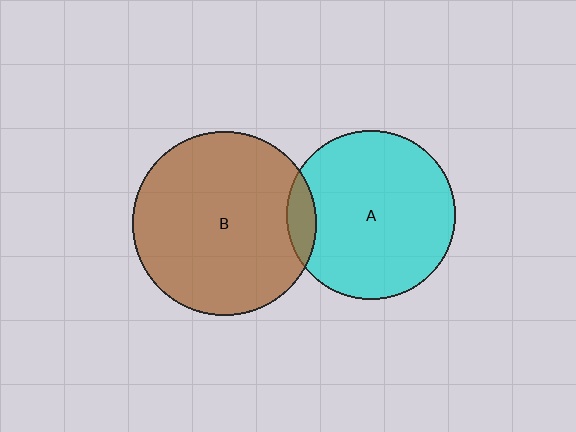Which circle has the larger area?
Circle B (brown).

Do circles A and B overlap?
Yes.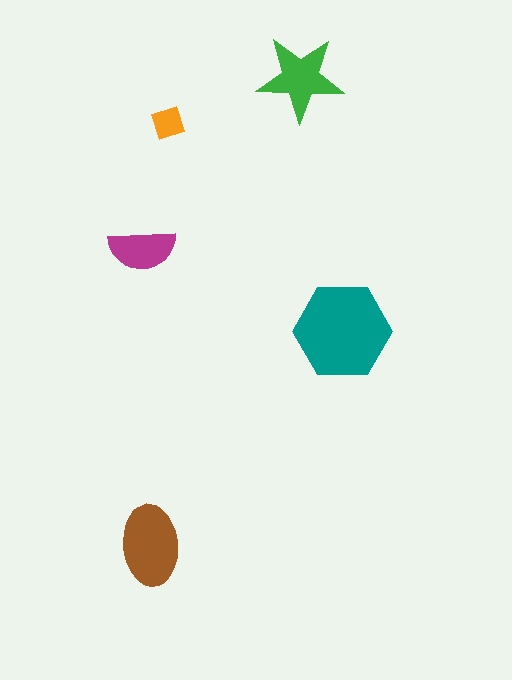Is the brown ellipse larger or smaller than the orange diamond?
Larger.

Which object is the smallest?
The orange diamond.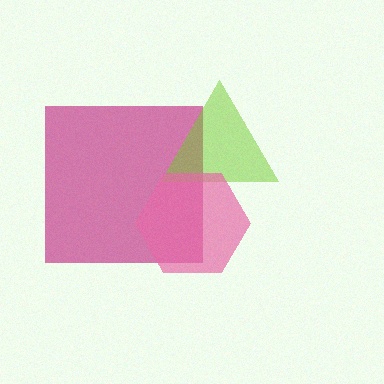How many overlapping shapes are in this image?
There are 3 overlapping shapes in the image.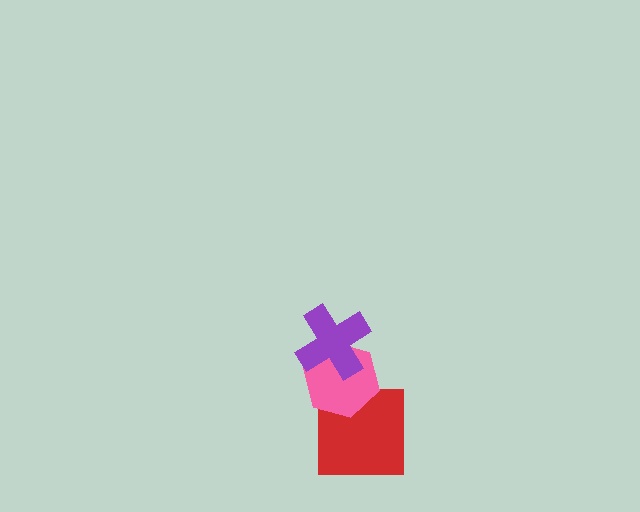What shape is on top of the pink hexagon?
The purple cross is on top of the pink hexagon.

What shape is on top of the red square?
The pink hexagon is on top of the red square.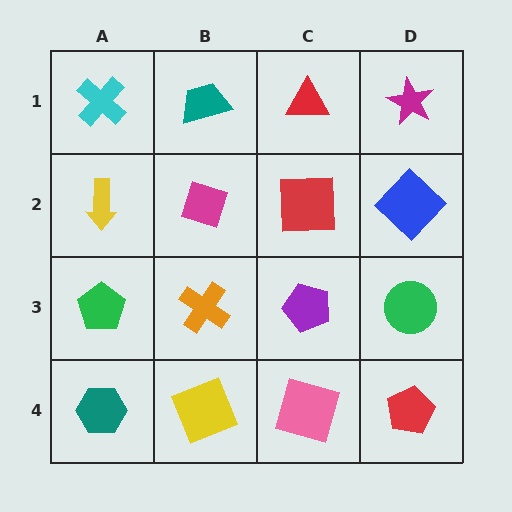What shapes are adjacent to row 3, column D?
A blue diamond (row 2, column D), a red pentagon (row 4, column D), a purple pentagon (row 3, column C).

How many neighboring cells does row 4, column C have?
3.